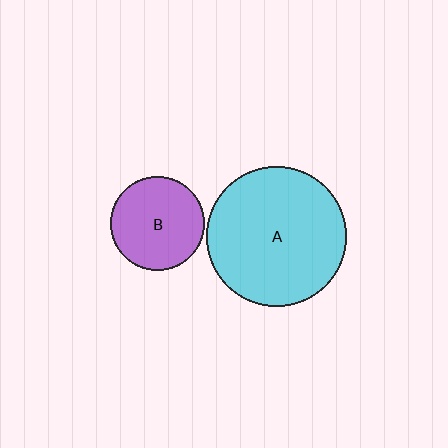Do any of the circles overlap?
No, none of the circles overlap.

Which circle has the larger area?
Circle A (cyan).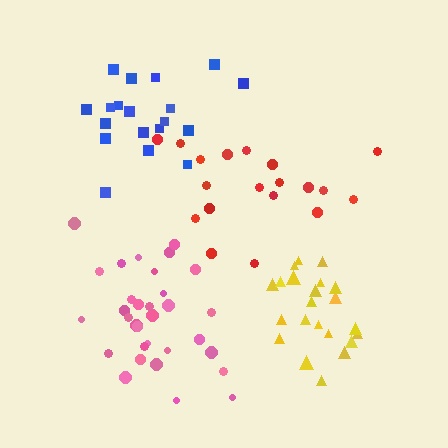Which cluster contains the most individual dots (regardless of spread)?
Pink (32).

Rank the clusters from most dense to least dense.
yellow, pink, blue, red.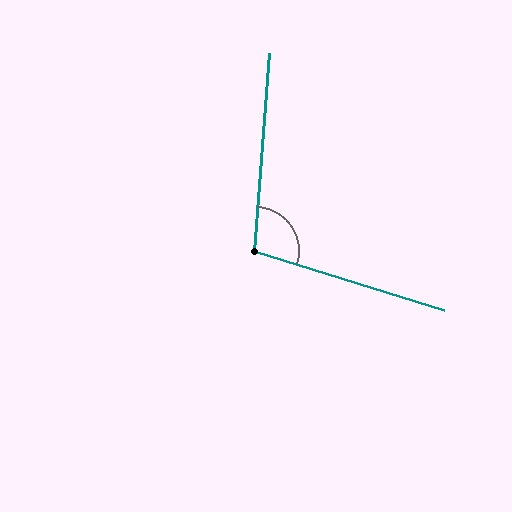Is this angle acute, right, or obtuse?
It is obtuse.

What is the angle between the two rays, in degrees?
Approximately 103 degrees.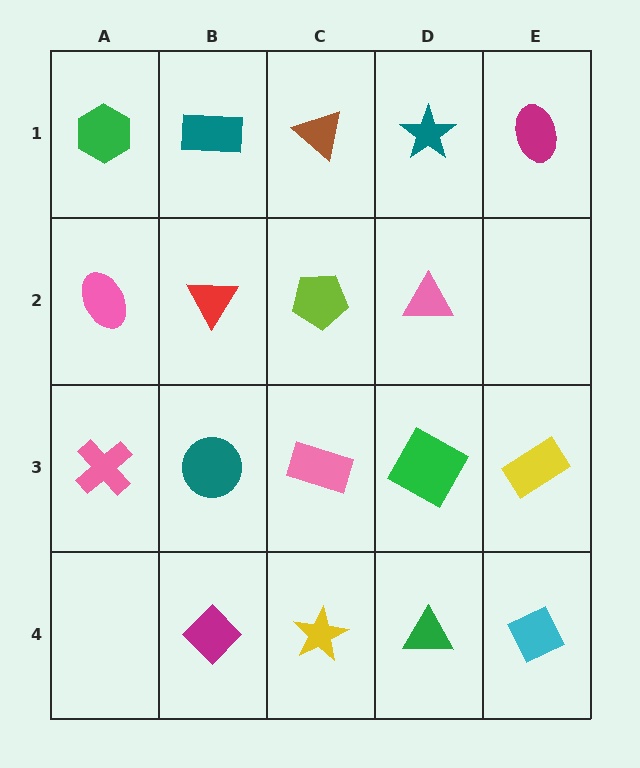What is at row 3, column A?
A pink cross.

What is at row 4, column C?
A yellow star.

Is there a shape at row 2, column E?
No, that cell is empty.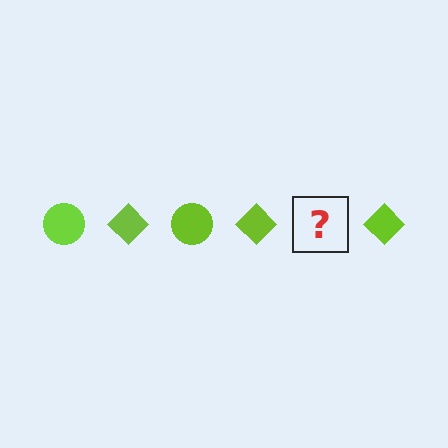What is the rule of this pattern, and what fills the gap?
The rule is that the pattern cycles through circle, diamond shapes in lime. The gap should be filled with a lime circle.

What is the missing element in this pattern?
The missing element is a lime circle.